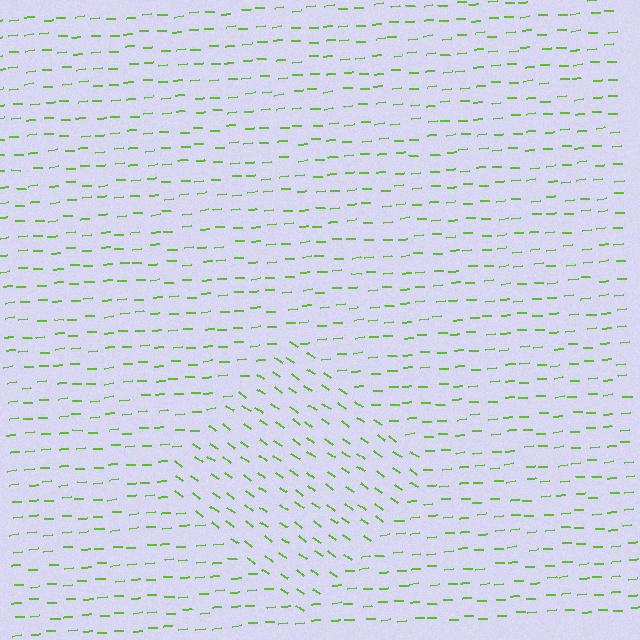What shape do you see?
I see a diamond.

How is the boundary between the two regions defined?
The boundary is defined purely by a change in line orientation (approximately 39 degrees difference). All lines are the same color and thickness.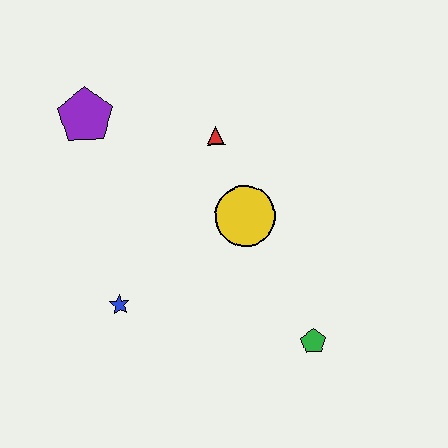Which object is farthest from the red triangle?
The green pentagon is farthest from the red triangle.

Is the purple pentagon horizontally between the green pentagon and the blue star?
No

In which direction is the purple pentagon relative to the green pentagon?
The purple pentagon is above the green pentagon.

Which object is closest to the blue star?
The yellow circle is closest to the blue star.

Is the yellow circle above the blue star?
Yes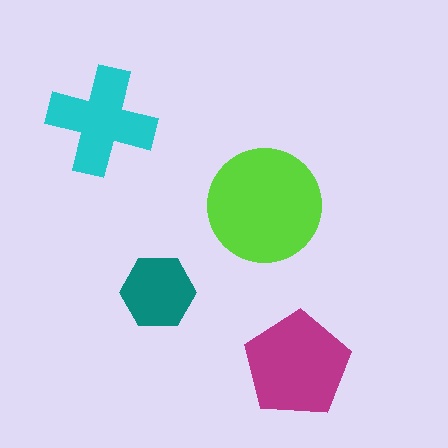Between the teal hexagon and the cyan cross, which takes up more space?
The cyan cross.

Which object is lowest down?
The magenta pentagon is bottommost.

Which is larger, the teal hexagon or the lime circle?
The lime circle.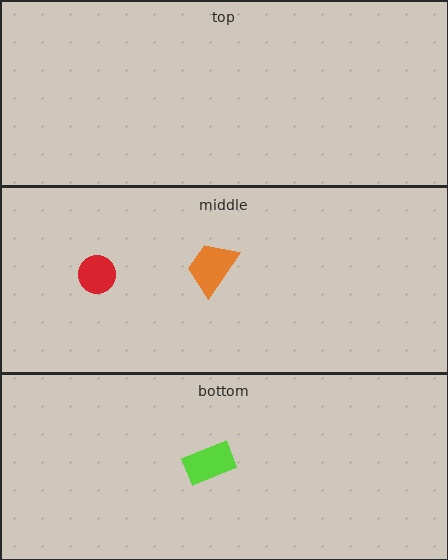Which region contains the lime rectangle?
The bottom region.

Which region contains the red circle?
The middle region.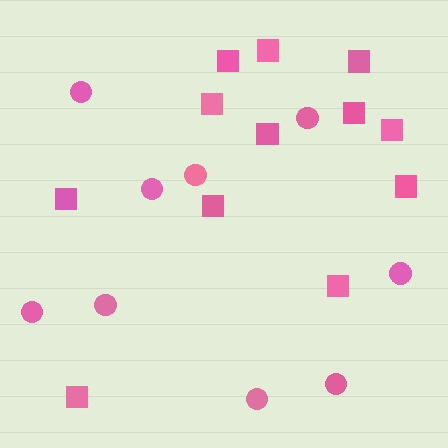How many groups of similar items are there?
There are 2 groups: one group of circles (9) and one group of squares (12).